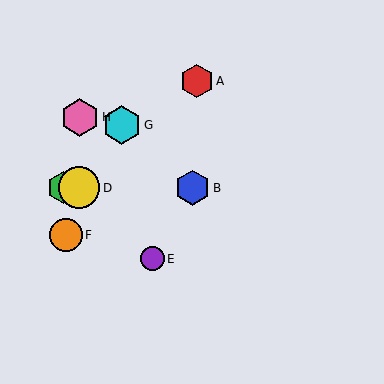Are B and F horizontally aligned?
No, B is at y≈188 and F is at y≈235.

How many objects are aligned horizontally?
3 objects (B, C, D) are aligned horizontally.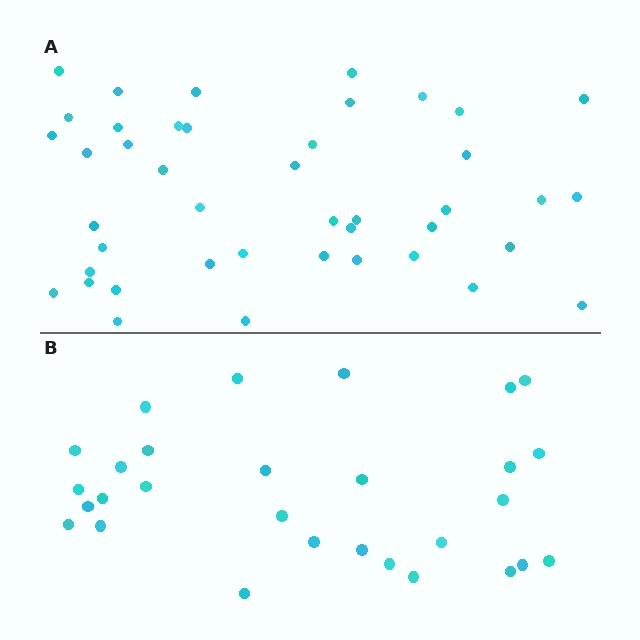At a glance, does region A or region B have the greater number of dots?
Region A (the top region) has more dots.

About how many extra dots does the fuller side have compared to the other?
Region A has approximately 15 more dots than region B.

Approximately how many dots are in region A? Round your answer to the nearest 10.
About 40 dots. (The exact count is 43, which rounds to 40.)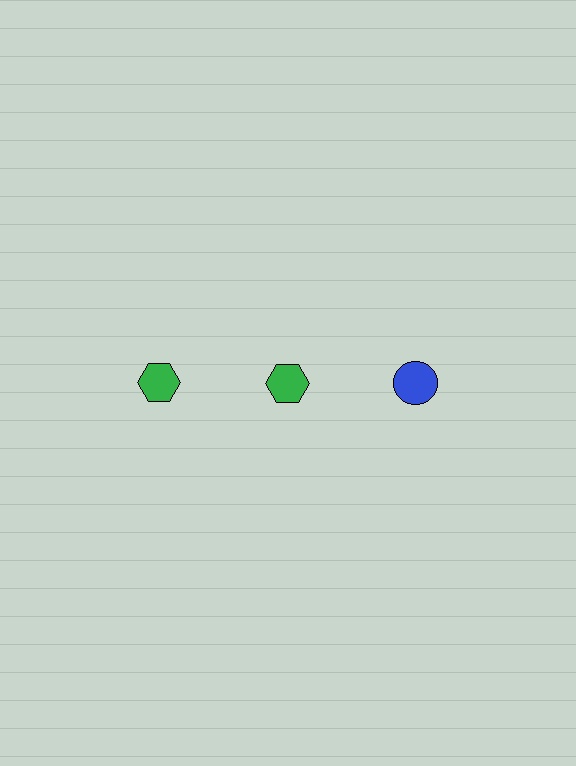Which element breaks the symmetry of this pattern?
The blue circle in the top row, center column breaks the symmetry. All other shapes are green hexagons.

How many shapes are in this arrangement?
There are 3 shapes arranged in a grid pattern.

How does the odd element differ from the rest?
It differs in both color (blue instead of green) and shape (circle instead of hexagon).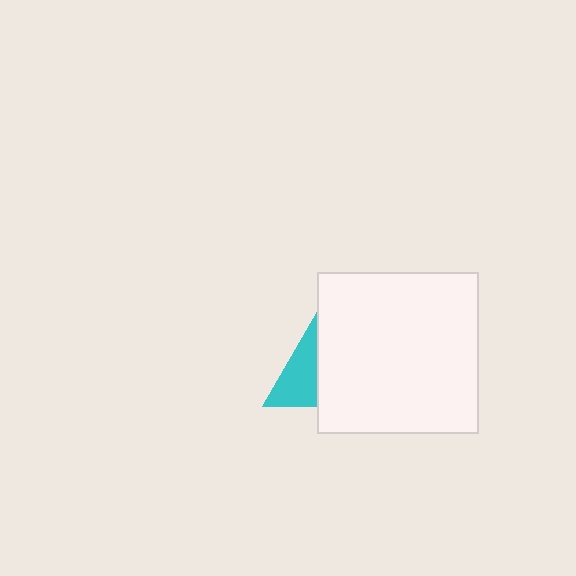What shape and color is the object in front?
The object in front is a white square.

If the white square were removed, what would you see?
You would see the complete cyan triangle.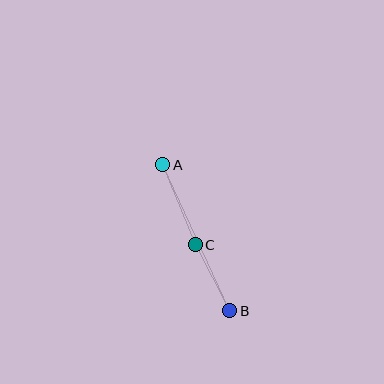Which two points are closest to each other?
Points B and C are closest to each other.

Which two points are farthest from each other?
Points A and B are farthest from each other.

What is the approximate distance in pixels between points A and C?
The distance between A and C is approximately 87 pixels.